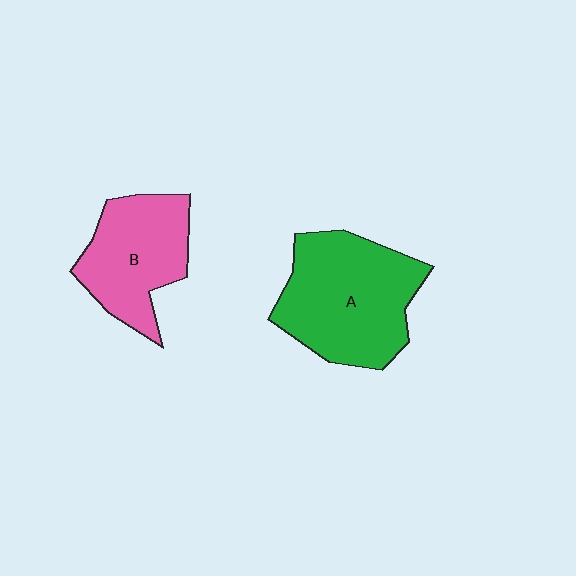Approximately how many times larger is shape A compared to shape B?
Approximately 1.4 times.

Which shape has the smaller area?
Shape B (pink).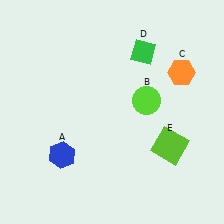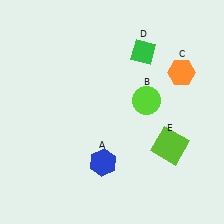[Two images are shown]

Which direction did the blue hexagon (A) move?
The blue hexagon (A) moved right.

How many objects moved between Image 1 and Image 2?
1 object moved between the two images.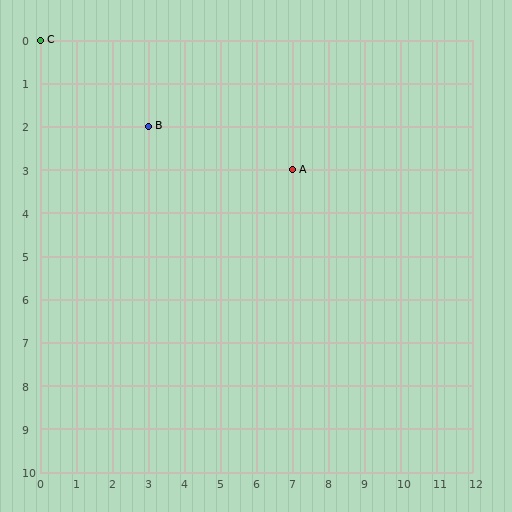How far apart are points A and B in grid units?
Points A and B are 4 columns and 1 row apart (about 4.1 grid units diagonally).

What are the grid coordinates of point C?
Point C is at grid coordinates (0, 0).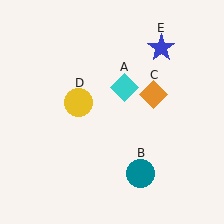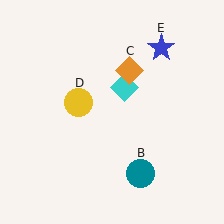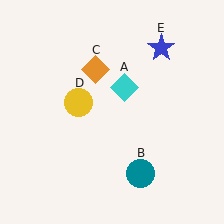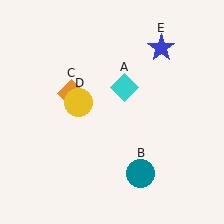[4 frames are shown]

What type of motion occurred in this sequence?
The orange diamond (object C) rotated counterclockwise around the center of the scene.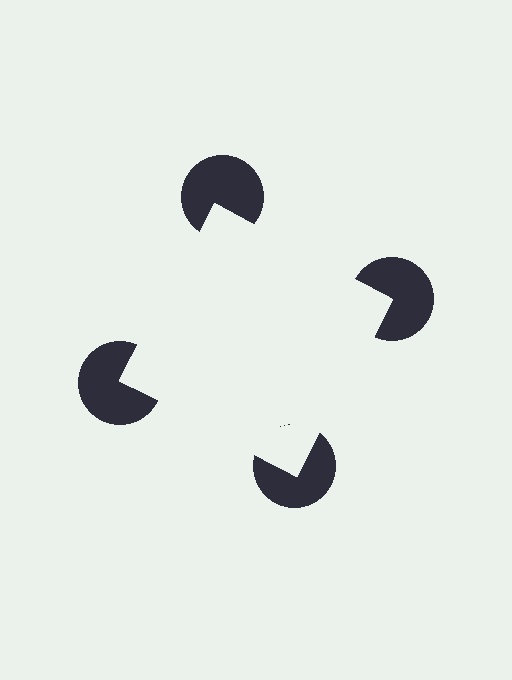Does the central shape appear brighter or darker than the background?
It typically appears slightly brighter than the background, even though no actual brightness change is drawn.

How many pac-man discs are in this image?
There are 4 — one at each vertex of the illusory square.